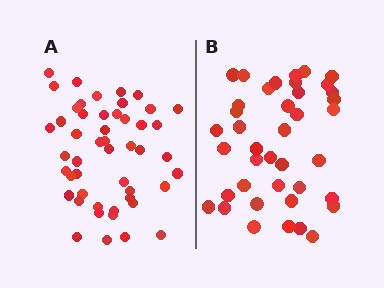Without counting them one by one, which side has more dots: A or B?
Region A (the left region) has more dots.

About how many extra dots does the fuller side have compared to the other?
Region A has roughly 8 or so more dots than region B.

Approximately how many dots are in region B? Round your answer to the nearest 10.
About 40 dots.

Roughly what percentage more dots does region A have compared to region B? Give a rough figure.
About 20% more.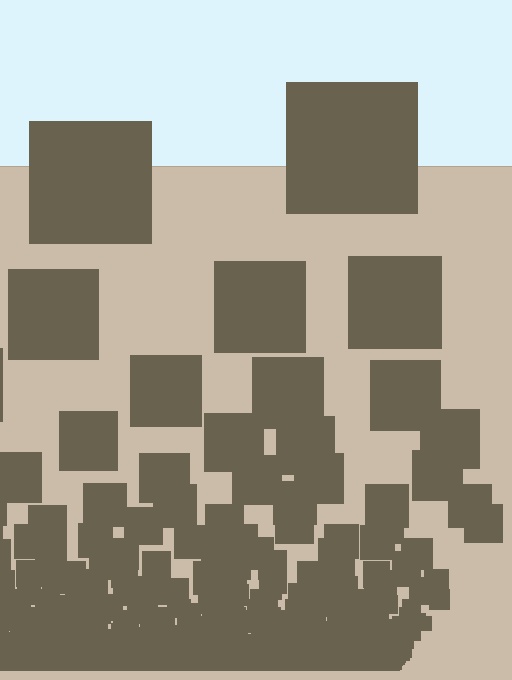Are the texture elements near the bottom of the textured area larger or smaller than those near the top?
Smaller. The gradient is inverted — elements near the bottom are smaller and denser.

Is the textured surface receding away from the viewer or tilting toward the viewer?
The surface appears to tilt toward the viewer. Texture elements get larger and sparser toward the top.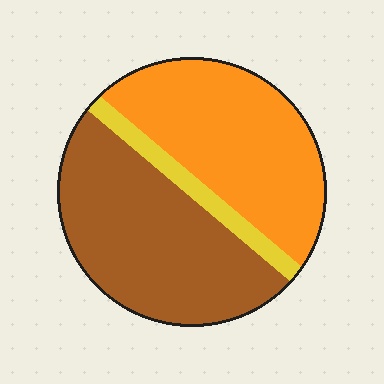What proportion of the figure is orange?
Orange covers around 45% of the figure.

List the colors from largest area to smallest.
From largest to smallest: brown, orange, yellow.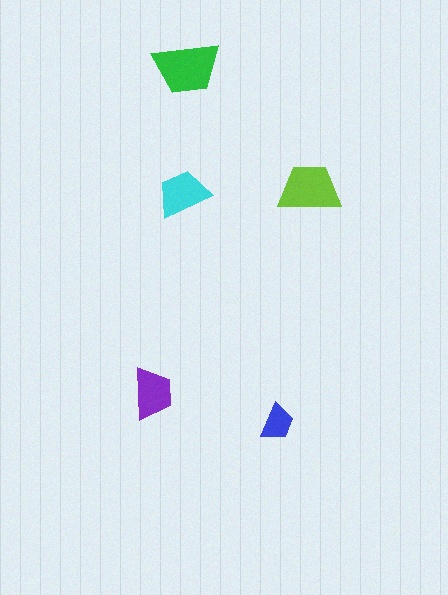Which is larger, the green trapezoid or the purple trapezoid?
The green one.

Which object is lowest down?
The blue trapezoid is bottommost.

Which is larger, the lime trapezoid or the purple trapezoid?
The lime one.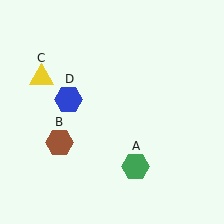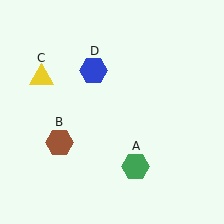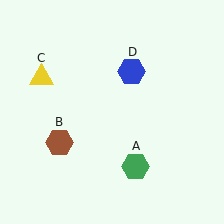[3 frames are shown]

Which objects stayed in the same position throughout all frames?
Green hexagon (object A) and brown hexagon (object B) and yellow triangle (object C) remained stationary.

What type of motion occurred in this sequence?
The blue hexagon (object D) rotated clockwise around the center of the scene.